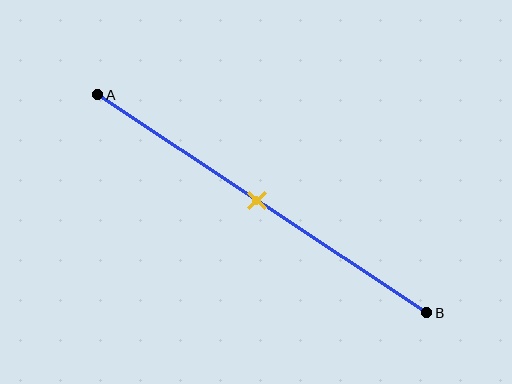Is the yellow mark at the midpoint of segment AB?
Yes, the mark is approximately at the midpoint.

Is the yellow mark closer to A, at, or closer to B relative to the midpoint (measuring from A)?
The yellow mark is approximately at the midpoint of segment AB.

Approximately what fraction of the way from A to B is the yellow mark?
The yellow mark is approximately 50% of the way from A to B.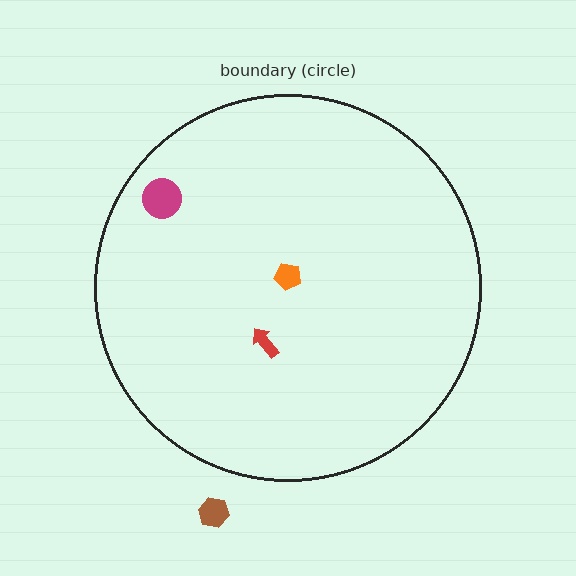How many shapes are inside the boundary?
3 inside, 1 outside.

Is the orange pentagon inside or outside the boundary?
Inside.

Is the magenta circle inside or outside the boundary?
Inside.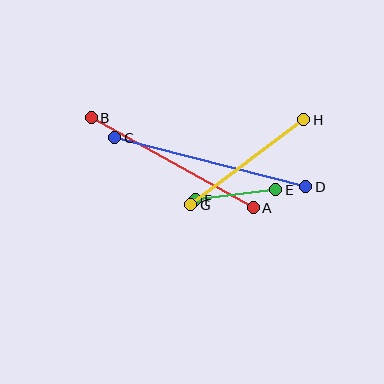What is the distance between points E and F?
The distance is approximately 81 pixels.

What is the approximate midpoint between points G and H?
The midpoint is at approximately (247, 162) pixels.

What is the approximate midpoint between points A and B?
The midpoint is at approximately (172, 163) pixels.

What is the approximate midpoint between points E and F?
The midpoint is at approximately (236, 195) pixels.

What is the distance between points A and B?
The distance is approximately 185 pixels.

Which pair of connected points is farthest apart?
Points C and D are farthest apart.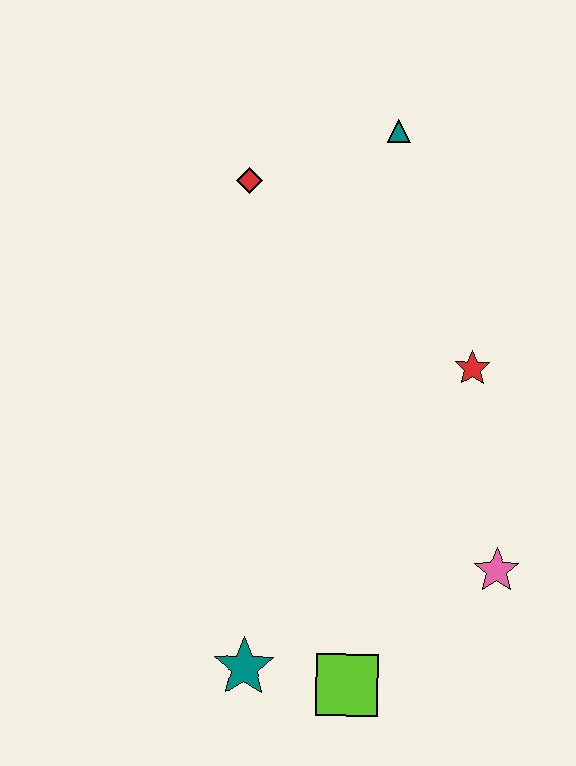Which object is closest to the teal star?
The lime square is closest to the teal star.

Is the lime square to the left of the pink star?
Yes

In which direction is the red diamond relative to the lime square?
The red diamond is above the lime square.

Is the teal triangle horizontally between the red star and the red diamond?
Yes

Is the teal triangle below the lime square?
No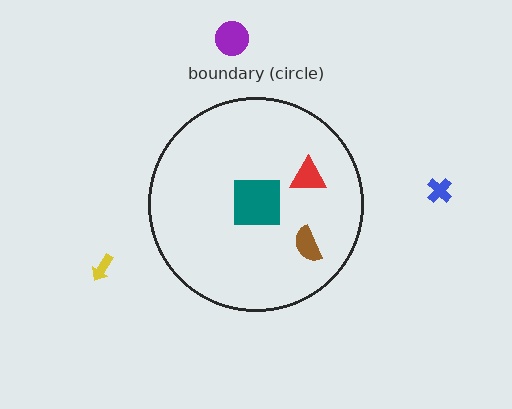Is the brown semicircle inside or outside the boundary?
Inside.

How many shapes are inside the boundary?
3 inside, 3 outside.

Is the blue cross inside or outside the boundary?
Outside.